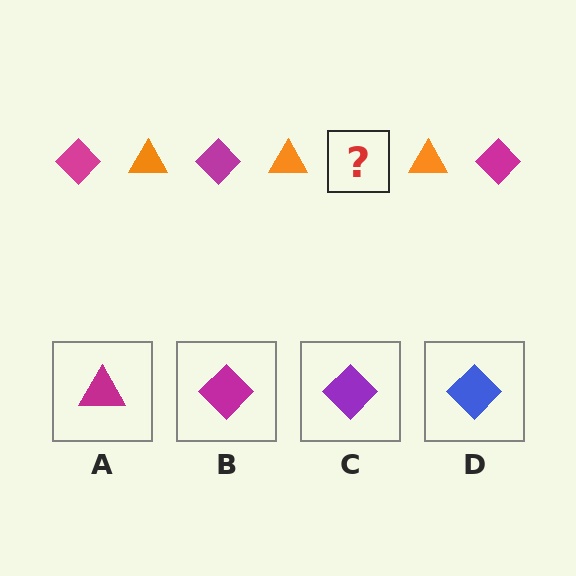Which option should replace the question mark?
Option B.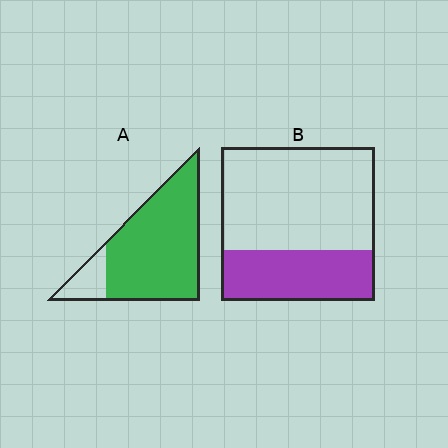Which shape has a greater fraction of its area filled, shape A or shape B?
Shape A.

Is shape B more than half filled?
No.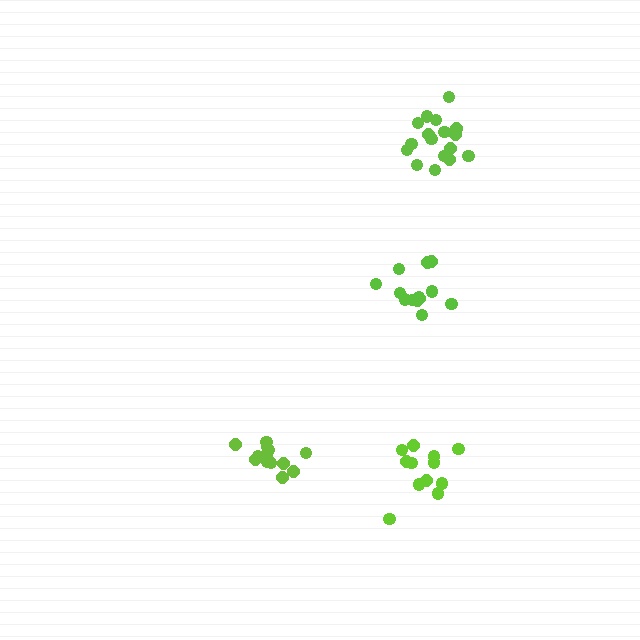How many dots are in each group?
Group 1: 14 dots, Group 2: 12 dots, Group 3: 13 dots, Group 4: 17 dots (56 total).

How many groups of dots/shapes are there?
There are 4 groups.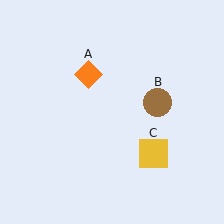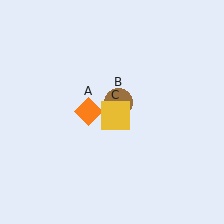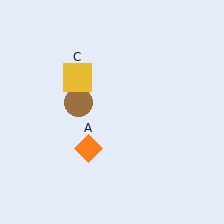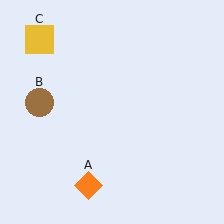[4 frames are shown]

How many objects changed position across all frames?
3 objects changed position: orange diamond (object A), brown circle (object B), yellow square (object C).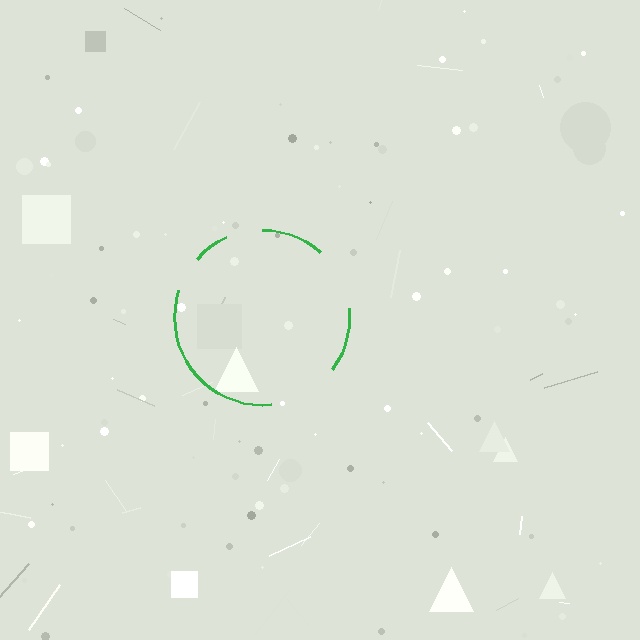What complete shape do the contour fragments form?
The contour fragments form a circle.